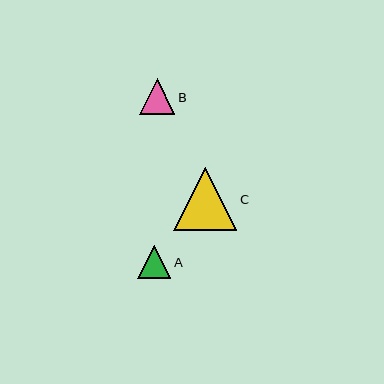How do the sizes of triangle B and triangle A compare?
Triangle B and triangle A are approximately the same size.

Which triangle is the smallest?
Triangle A is the smallest with a size of approximately 33 pixels.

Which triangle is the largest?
Triangle C is the largest with a size of approximately 63 pixels.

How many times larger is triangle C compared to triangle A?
Triangle C is approximately 1.9 times the size of triangle A.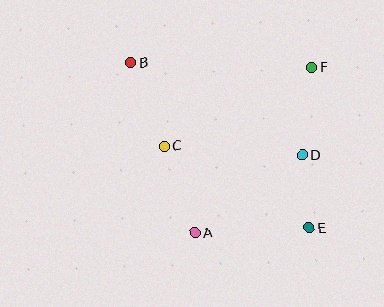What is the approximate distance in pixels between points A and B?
The distance between A and B is approximately 181 pixels.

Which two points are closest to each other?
Points D and E are closest to each other.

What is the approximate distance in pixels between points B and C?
The distance between B and C is approximately 90 pixels.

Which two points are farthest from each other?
Points B and E are farthest from each other.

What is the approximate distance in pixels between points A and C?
The distance between A and C is approximately 91 pixels.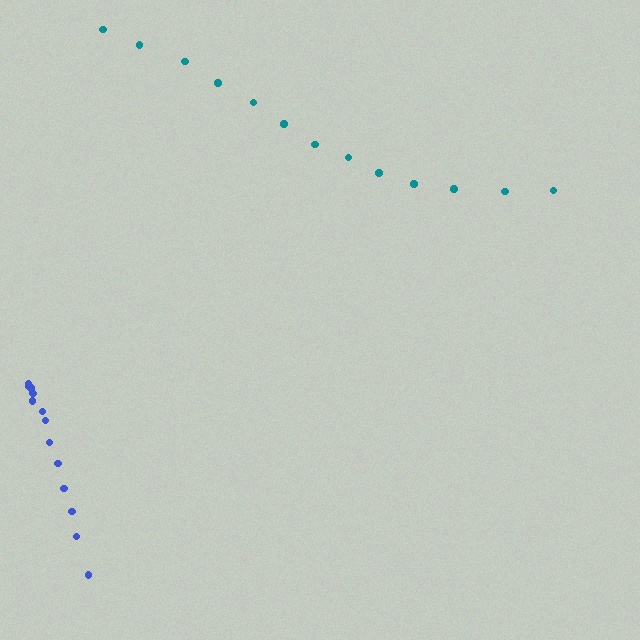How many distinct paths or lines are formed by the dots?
There are 2 distinct paths.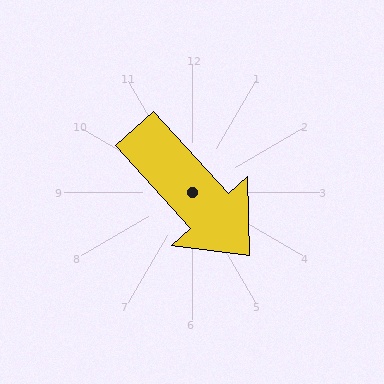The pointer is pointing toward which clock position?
Roughly 5 o'clock.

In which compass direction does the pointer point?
Southeast.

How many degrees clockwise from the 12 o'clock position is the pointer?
Approximately 138 degrees.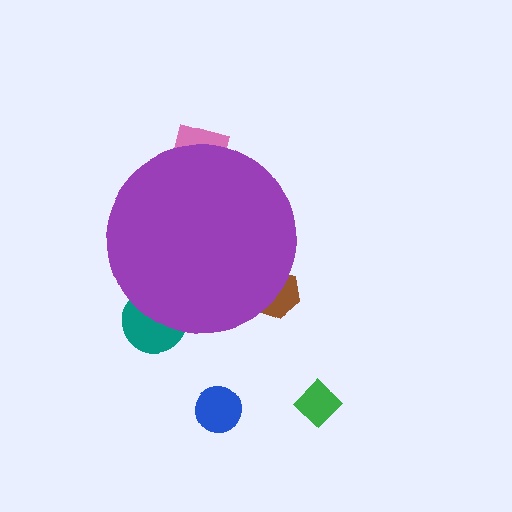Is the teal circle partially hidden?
Yes, the teal circle is partially hidden behind the purple circle.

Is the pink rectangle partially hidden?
Yes, the pink rectangle is partially hidden behind the purple circle.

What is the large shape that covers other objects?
A purple circle.